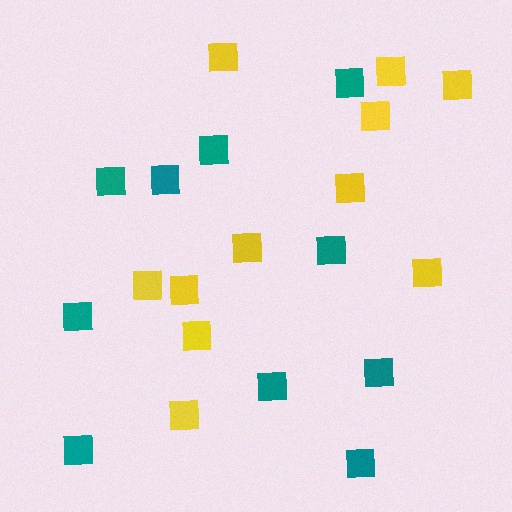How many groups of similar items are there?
There are 2 groups: one group of yellow squares (11) and one group of teal squares (10).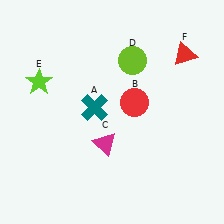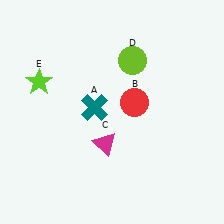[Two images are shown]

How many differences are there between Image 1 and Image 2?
There is 1 difference between the two images.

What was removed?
The red triangle (F) was removed in Image 2.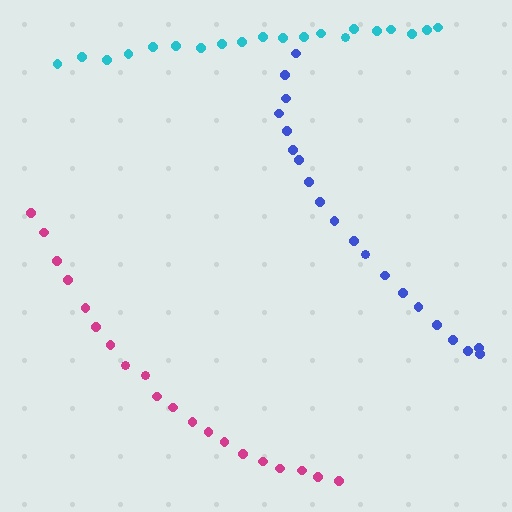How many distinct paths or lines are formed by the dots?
There are 3 distinct paths.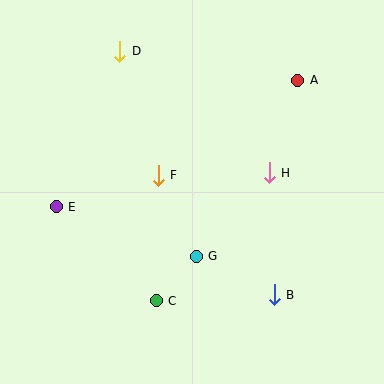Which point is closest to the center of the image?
Point F at (158, 175) is closest to the center.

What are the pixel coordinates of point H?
Point H is at (269, 173).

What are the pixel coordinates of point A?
Point A is at (298, 80).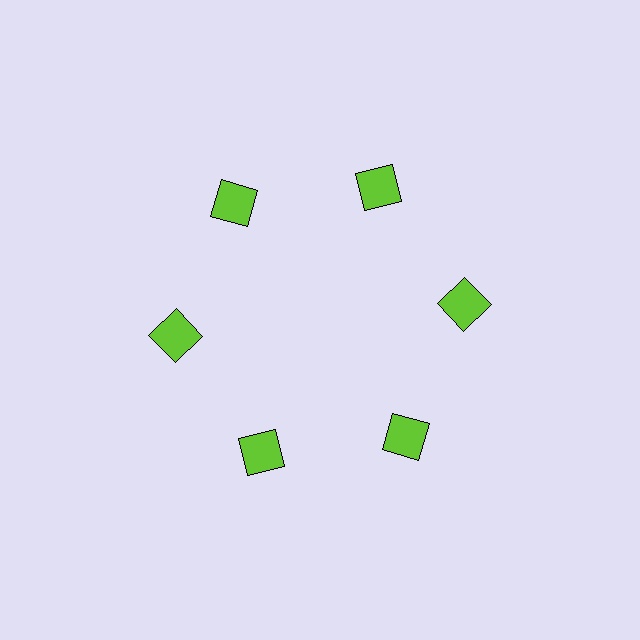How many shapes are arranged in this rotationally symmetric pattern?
There are 6 shapes, arranged in 6 groups of 1.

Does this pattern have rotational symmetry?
Yes, this pattern has 6-fold rotational symmetry. It looks the same after rotating 60 degrees around the center.